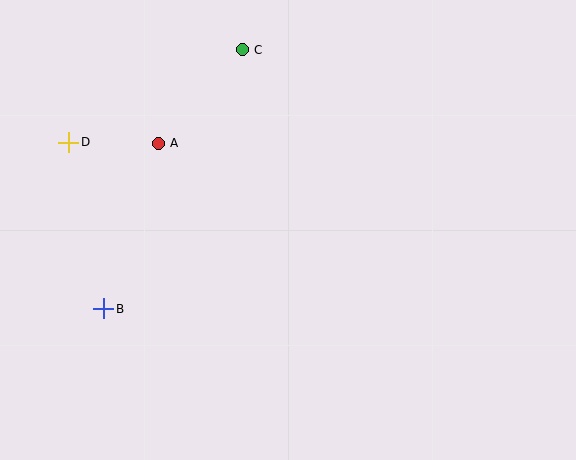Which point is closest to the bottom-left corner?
Point B is closest to the bottom-left corner.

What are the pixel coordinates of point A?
Point A is at (158, 143).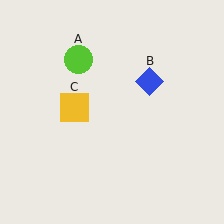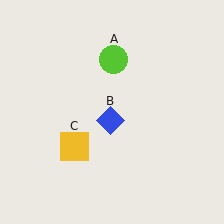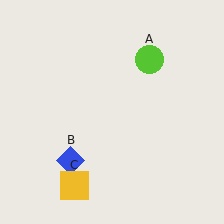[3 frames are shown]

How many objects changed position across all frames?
3 objects changed position: lime circle (object A), blue diamond (object B), yellow square (object C).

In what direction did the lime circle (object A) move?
The lime circle (object A) moved right.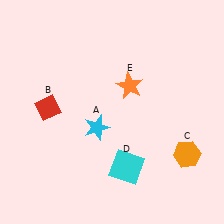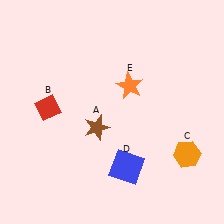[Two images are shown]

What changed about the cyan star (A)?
In Image 1, A is cyan. In Image 2, it changed to brown.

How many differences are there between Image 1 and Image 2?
There are 2 differences between the two images.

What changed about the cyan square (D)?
In Image 1, D is cyan. In Image 2, it changed to blue.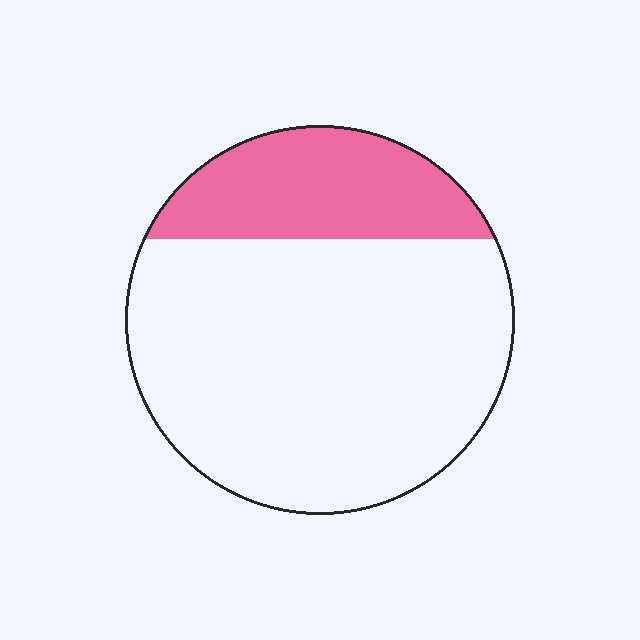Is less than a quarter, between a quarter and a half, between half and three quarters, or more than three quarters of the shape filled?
Less than a quarter.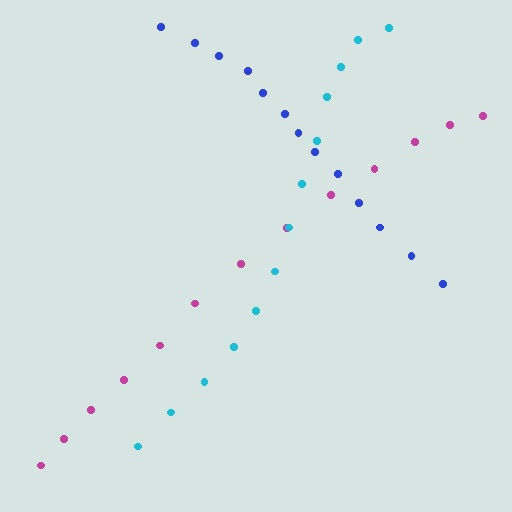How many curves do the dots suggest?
There are 3 distinct paths.